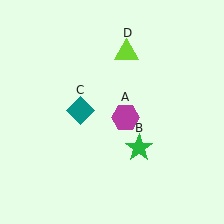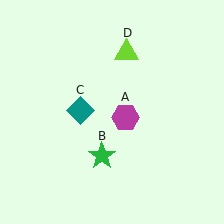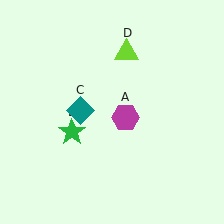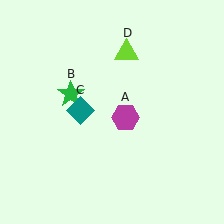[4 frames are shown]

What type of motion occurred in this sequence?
The green star (object B) rotated clockwise around the center of the scene.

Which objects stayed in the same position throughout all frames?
Magenta hexagon (object A) and teal diamond (object C) and lime triangle (object D) remained stationary.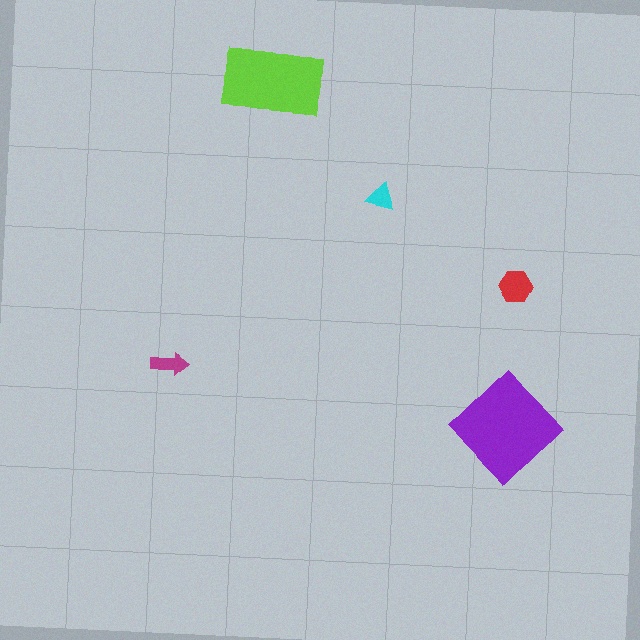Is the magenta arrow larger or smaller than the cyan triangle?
Larger.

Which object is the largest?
The purple diamond.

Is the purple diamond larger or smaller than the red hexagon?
Larger.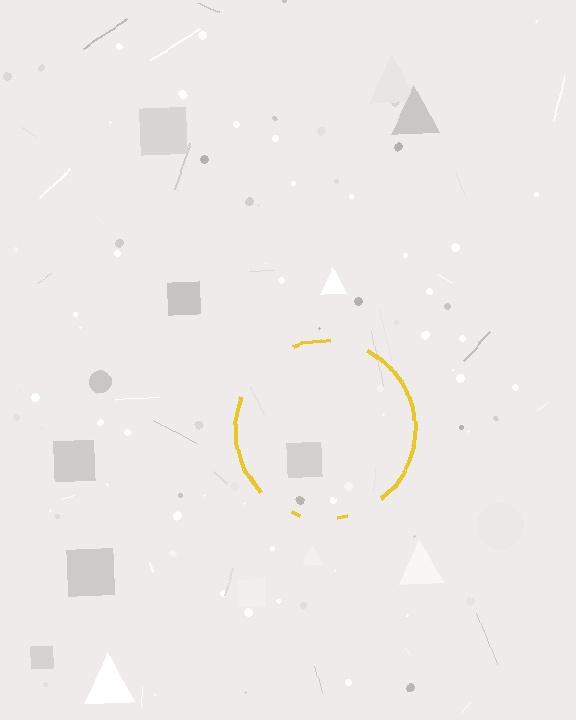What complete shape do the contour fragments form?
The contour fragments form a circle.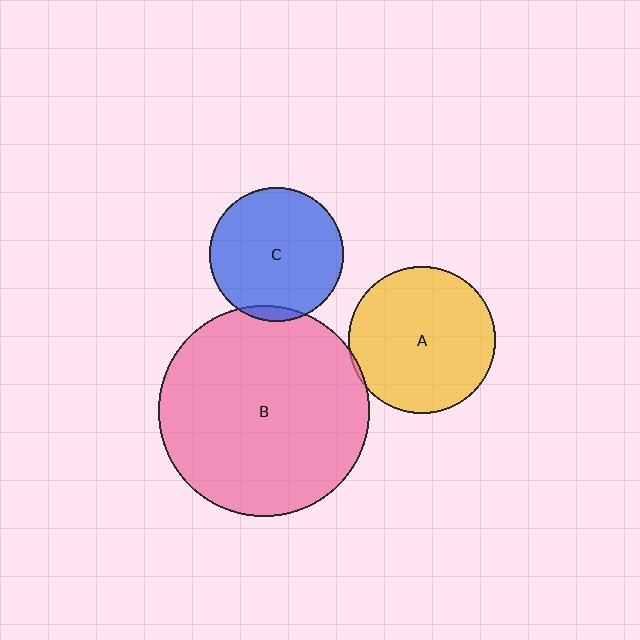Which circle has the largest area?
Circle B (pink).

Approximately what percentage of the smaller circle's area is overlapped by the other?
Approximately 5%.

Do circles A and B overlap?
Yes.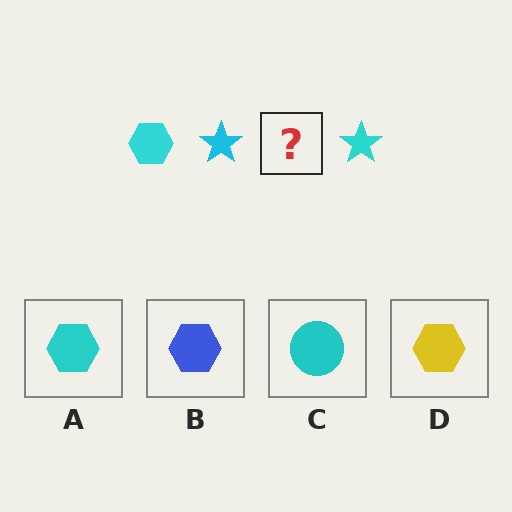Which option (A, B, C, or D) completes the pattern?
A.